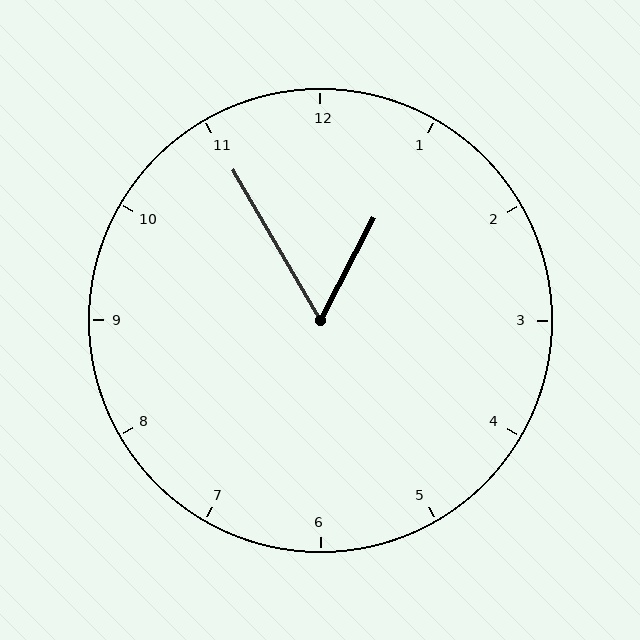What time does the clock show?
12:55.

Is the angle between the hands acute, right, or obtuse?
It is acute.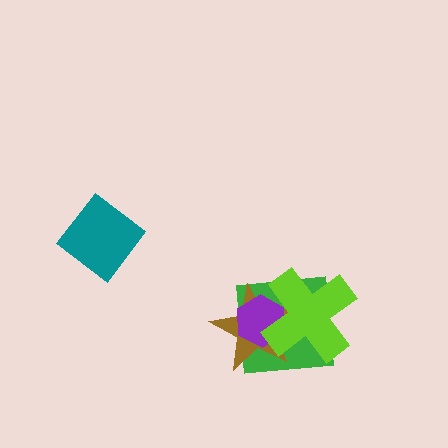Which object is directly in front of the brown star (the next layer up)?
The purple hexagon is directly in front of the brown star.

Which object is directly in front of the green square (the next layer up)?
The brown star is directly in front of the green square.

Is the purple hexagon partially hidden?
Yes, it is partially covered by another shape.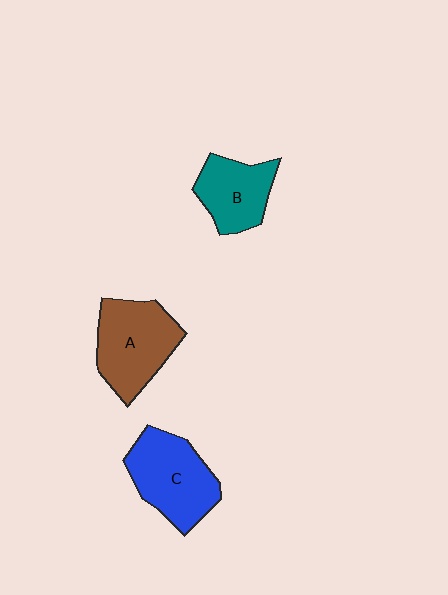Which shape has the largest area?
Shape A (brown).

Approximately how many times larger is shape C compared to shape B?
Approximately 1.4 times.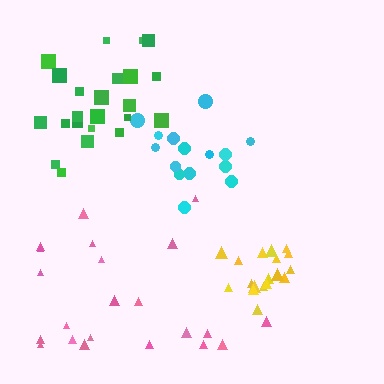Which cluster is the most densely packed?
Yellow.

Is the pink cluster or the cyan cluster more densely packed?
Cyan.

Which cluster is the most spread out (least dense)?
Pink.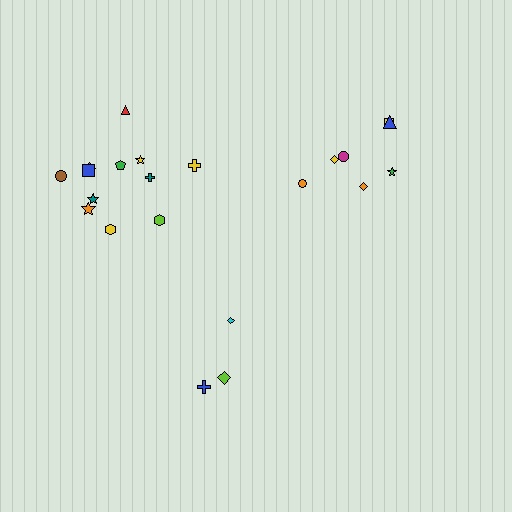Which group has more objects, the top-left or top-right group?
The top-left group.